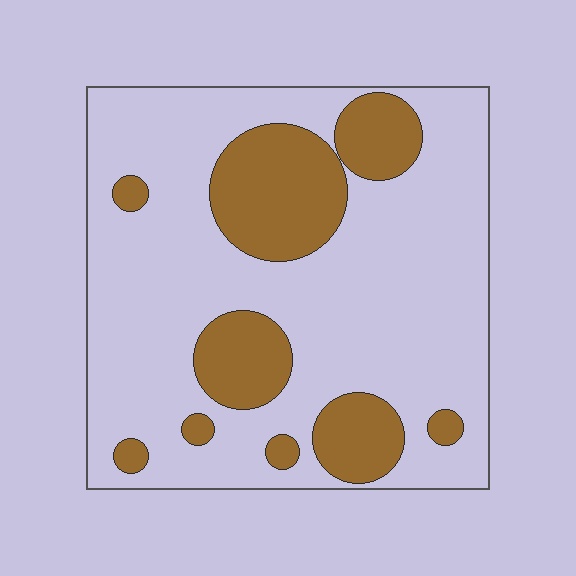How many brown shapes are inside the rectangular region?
9.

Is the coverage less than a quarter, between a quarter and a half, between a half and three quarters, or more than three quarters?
Between a quarter and a half.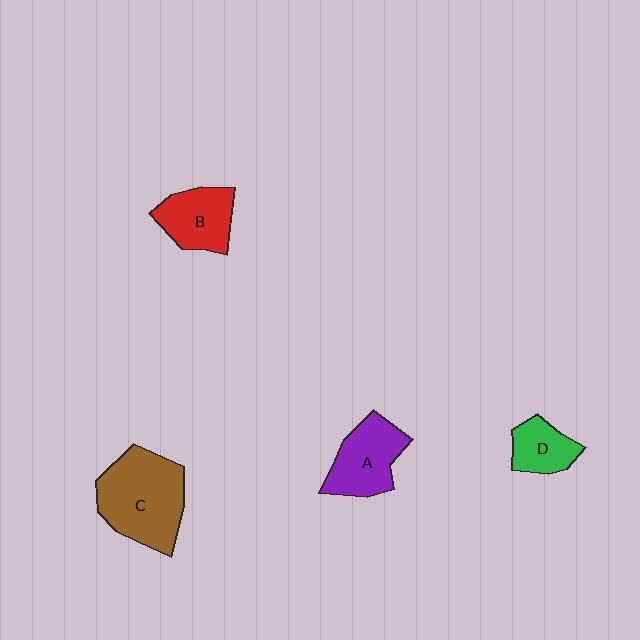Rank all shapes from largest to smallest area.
From largest to smallest: C (brown), A (purple), B (red), D (green).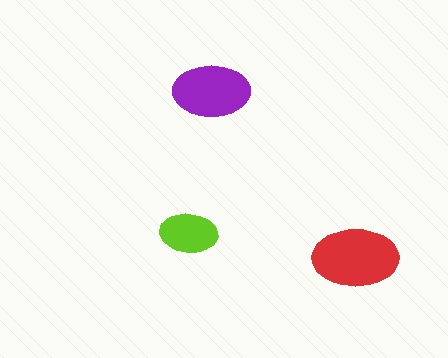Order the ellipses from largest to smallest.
the red one, the purple one, the lime one.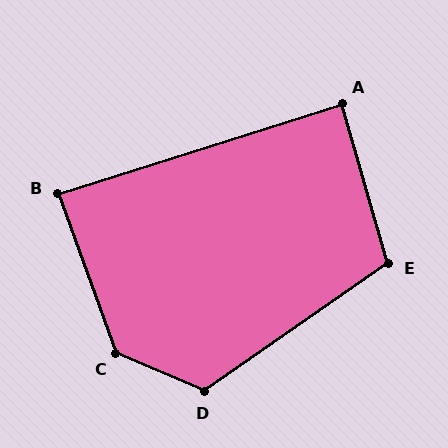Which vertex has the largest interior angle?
C, at approximately 133 degrees.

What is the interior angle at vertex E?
Approximately 109 degrees (obtuse).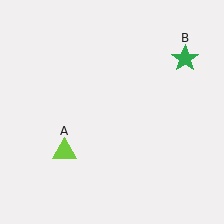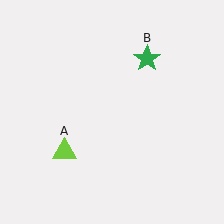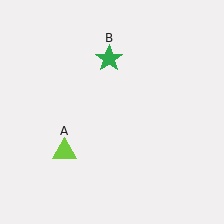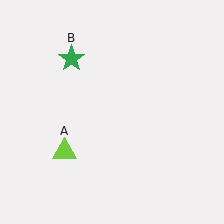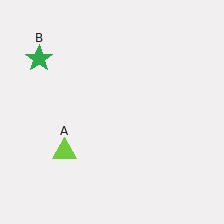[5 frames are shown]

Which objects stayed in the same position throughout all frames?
Lime triangle (object A) remained stationary.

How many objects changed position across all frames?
1 object changed position: green star (object B).